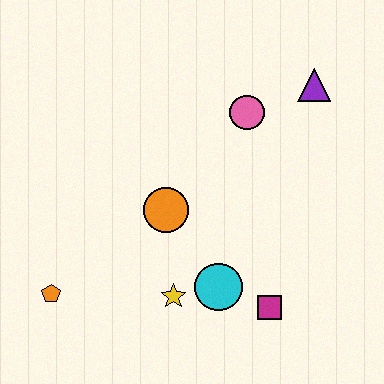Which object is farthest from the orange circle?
The purple triangle is farthest from the orange circle.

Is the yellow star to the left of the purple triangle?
Yes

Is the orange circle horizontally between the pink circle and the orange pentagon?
Yes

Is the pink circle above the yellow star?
Yes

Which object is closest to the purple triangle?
The pink circle is closest to the purple triangle.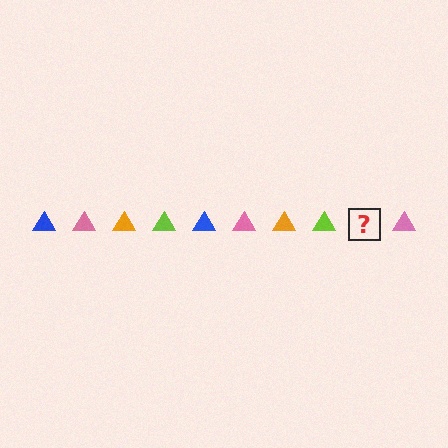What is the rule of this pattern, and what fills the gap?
The rule is that the pattern cycles through blue, pink, orange, lime triangles. The gap should be filled with a blue triangle.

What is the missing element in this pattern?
The missing element is a blue triangle.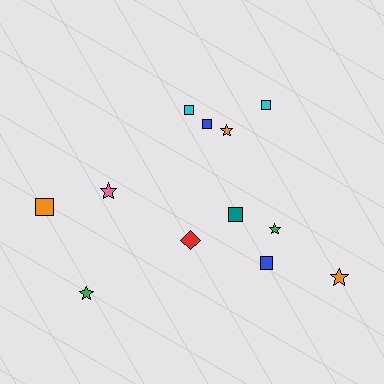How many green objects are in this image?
There are 2 green objects.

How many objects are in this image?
There are 12 objects.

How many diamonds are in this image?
There is 1 diamond.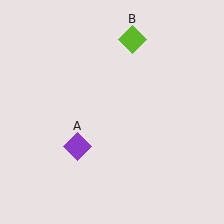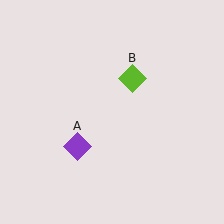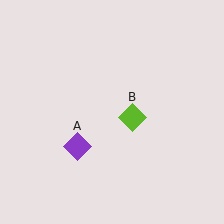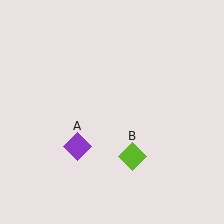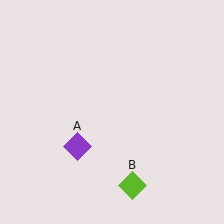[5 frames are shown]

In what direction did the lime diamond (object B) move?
The lime diamond (object B) moved down.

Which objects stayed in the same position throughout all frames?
Purple diamond (object A) remained stationary.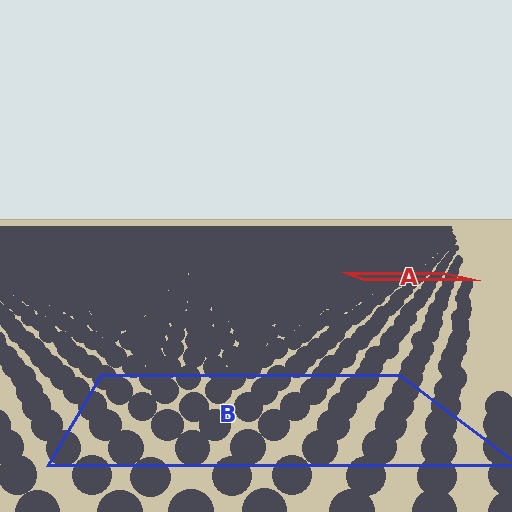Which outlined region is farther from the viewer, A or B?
Region A is farther from the viewer — the texture elements inside it appear smaller and more densely packed.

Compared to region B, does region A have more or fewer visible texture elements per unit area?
Region A has more texture elements per unit area — they are packed more densely because it is farther away.